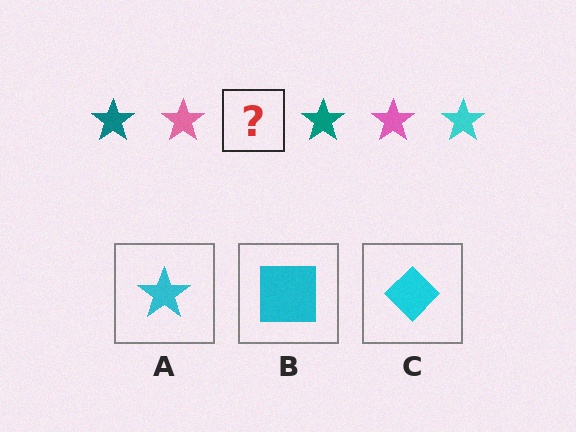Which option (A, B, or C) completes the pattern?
A.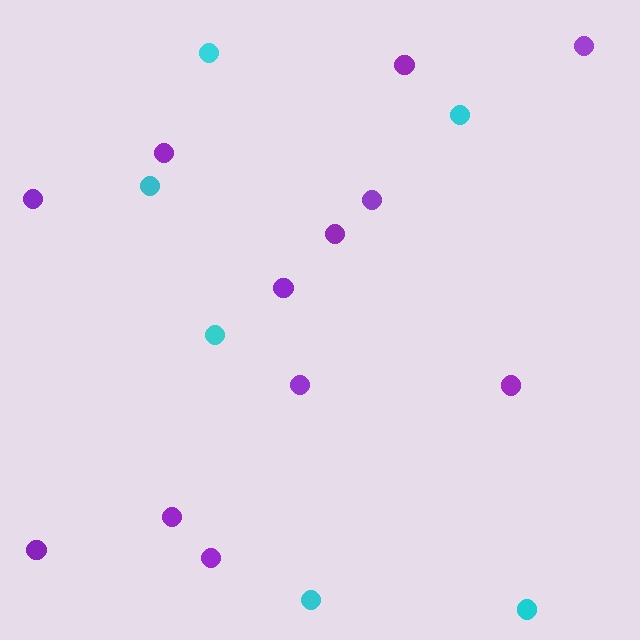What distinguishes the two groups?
There are 2 groups: one group of purple circles (12) and one group of cyan circles (6).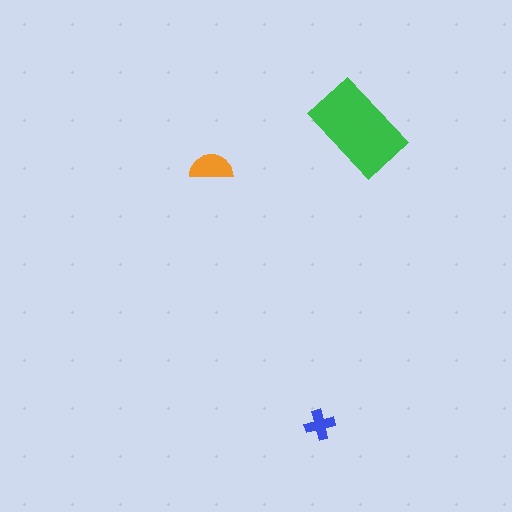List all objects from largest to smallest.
The green rectangle, the orange semicircle, the blue cross.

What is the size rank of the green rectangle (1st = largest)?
1st.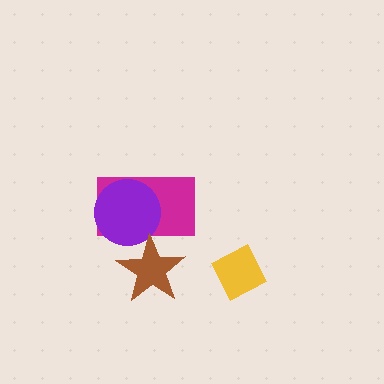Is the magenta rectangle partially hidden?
Yes, it is partially covered by another shape.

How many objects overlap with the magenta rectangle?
2 objects overlap with the magenta rectangle.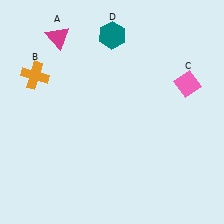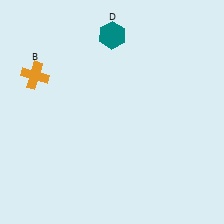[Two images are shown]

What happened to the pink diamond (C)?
The pink diamond (C) was removed in Image 2. It was in the top-right area of Image 1.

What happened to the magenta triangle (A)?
The magenta triangle (A) was removed in Image 2. It was in the top-left area of Image 1.